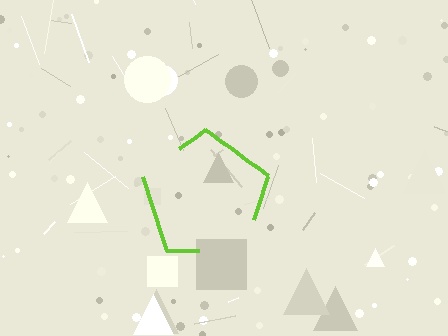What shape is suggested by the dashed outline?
The dashed outline suggests a pentagon.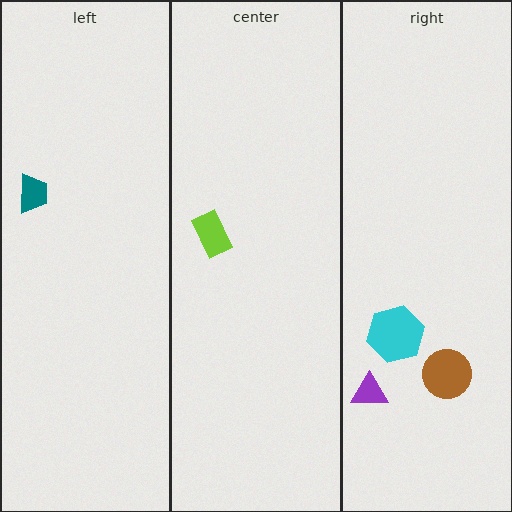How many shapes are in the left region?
1.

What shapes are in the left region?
The teal trapezoid.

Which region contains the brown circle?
The right region.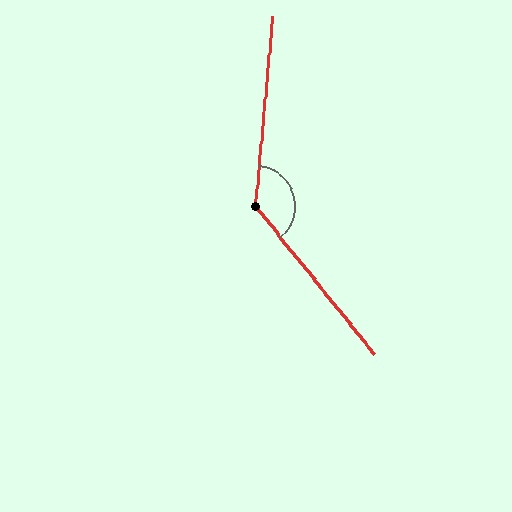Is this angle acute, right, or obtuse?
It is obtuse.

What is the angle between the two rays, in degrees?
Approximately 136 degrees.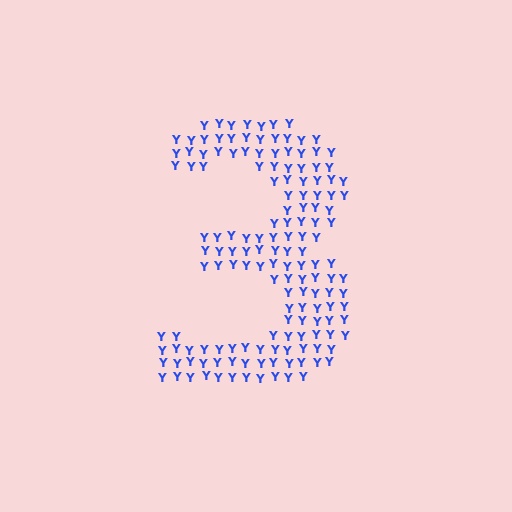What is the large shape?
The large shape is the digit 3.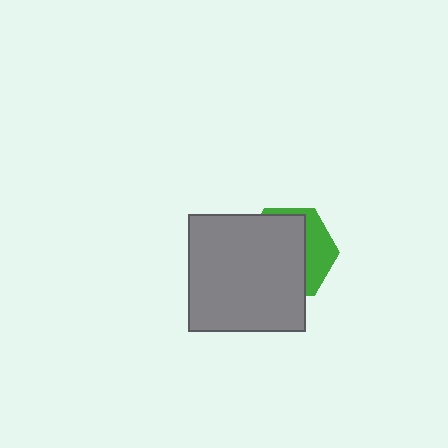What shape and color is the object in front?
The object in front is a gray square.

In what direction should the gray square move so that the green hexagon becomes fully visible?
The gray square should move toward the lower-left. That is the shortest direction to clear the overlap and leave the green hexagon fully visible.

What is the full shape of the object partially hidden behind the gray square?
The partially hidden object is a green hexagon.